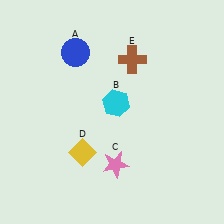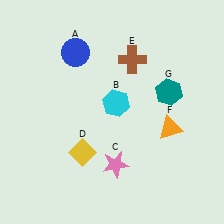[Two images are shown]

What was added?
An orange triangle (F), a teal hexagon (G) were added in Image 2.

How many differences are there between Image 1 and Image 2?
There are 2 differences between the two images.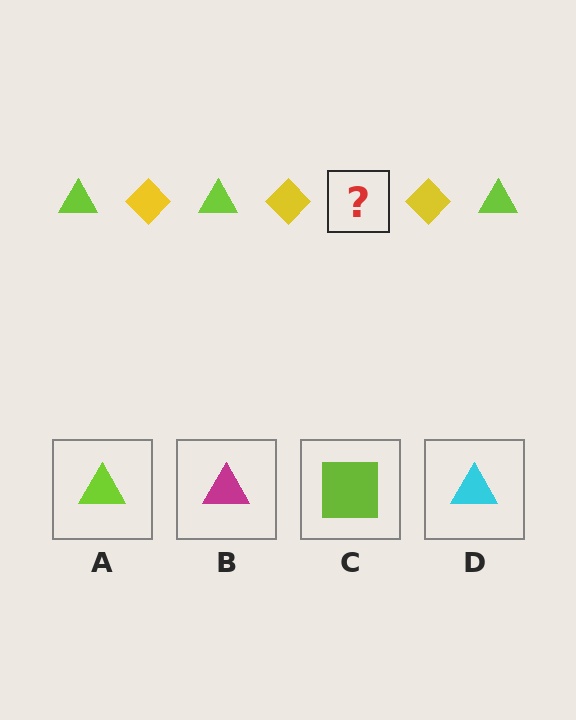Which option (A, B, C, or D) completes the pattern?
A.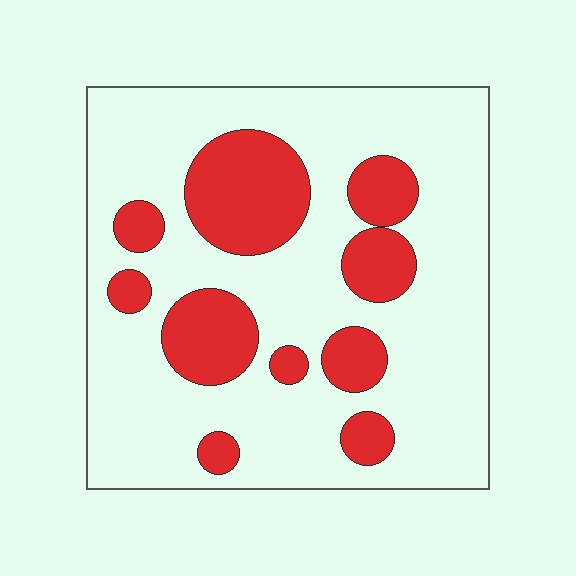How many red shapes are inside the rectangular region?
10.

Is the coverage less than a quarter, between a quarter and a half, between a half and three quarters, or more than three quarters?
Between a quarter and a half.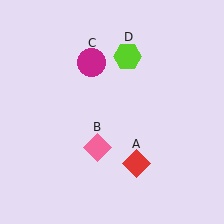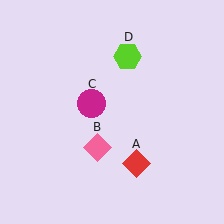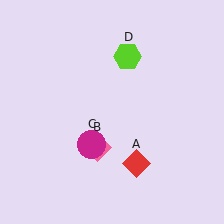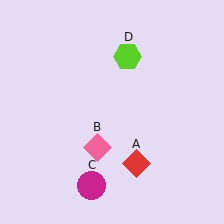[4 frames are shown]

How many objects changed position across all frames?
1 object changed position: magenta circle (object C).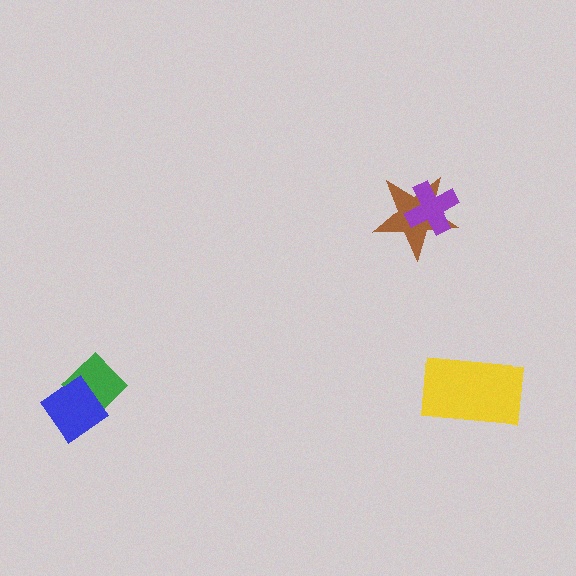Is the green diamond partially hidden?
Yes, it is partially covered by another shape.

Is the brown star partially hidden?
Yes, it is partially covered by another shape.